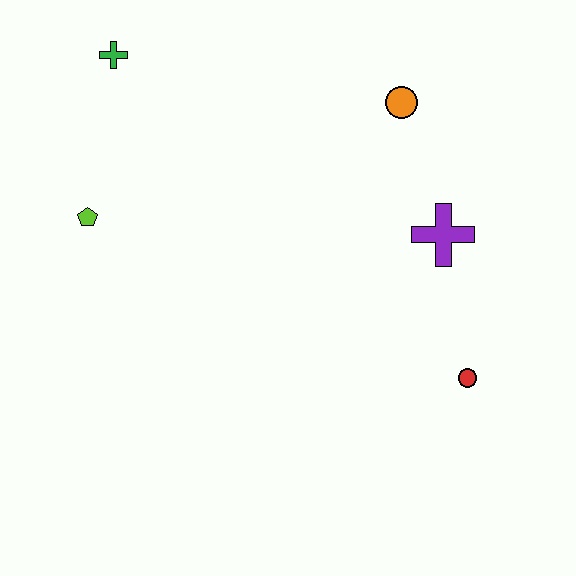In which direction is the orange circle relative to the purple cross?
The orange circle is above the purple cross.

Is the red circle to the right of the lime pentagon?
Yes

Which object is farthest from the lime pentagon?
The red circle is farthest from the lime pentagon.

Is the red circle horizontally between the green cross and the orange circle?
No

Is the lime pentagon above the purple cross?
Yes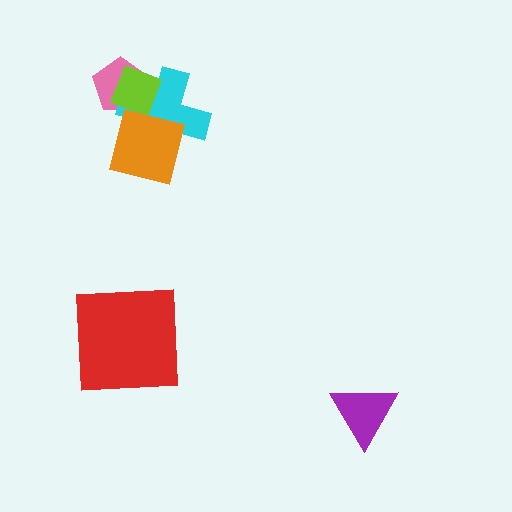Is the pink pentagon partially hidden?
Yes, it is partially covered by another shape.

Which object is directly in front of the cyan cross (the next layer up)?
The lime diamond is directly in front of the cyan cross.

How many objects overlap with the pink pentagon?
2 objects overlap with the pink pentagon.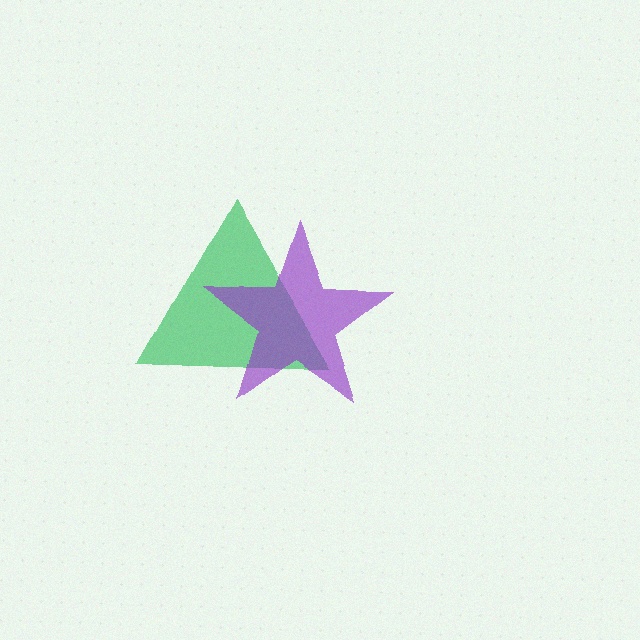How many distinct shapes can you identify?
There are 2 distinct shapes: a green triangle, a purple star.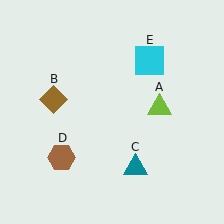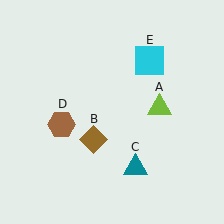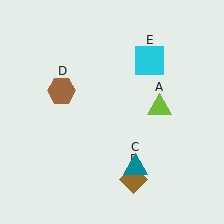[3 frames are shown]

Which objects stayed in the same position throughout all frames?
Lime triangle (object A) and teal triangle (object C) and cyan square (object E) remained stationary.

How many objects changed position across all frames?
2 objects changed position: brown diamond (object B), brown hexagon (object D).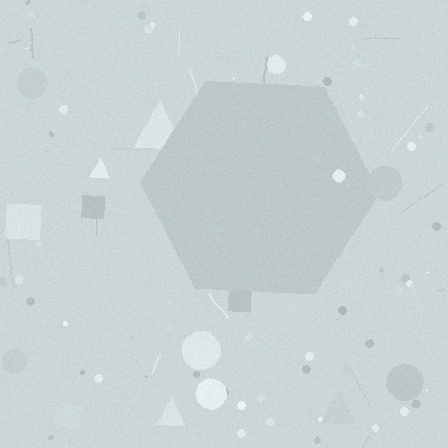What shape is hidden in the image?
A hexagon is hidden in the image.